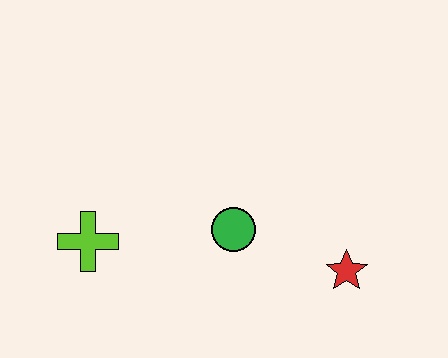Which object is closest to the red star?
The green circle is closest to the red star.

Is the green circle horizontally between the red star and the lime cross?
Yes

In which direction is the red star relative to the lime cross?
The red star is to the right of the lime cross.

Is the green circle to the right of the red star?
No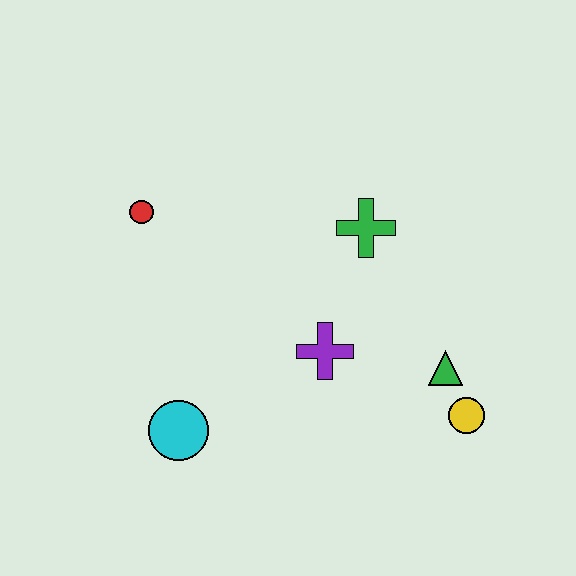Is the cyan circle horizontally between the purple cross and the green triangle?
No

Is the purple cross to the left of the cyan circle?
No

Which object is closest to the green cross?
The purple cross is closest to the green cross.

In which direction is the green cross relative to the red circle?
The green cross is to the right of the red circle.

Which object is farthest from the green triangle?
The red circle is farthest from the green triangle.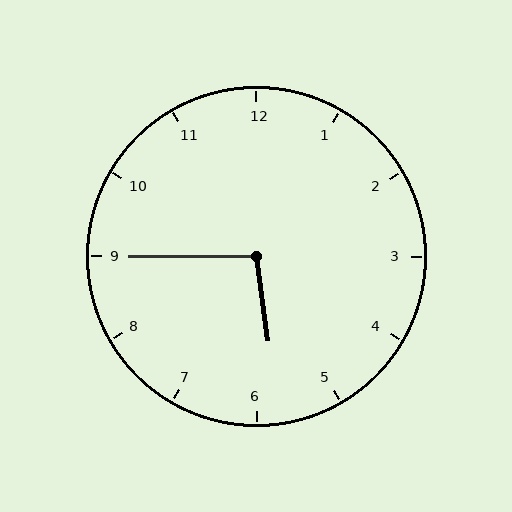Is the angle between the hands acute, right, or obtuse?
It is obtuse.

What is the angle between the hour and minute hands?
Approximately 98 degrees.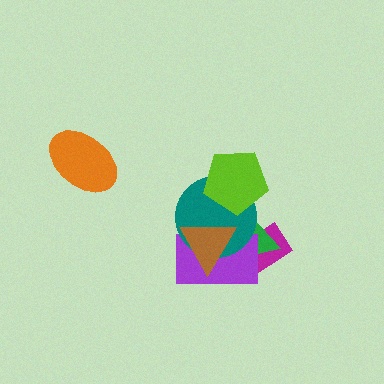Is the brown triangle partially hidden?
No, no other shape covers it.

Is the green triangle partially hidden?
Yes, it is partially covered by another shape.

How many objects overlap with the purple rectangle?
4 objects overlap with the purple rectangle.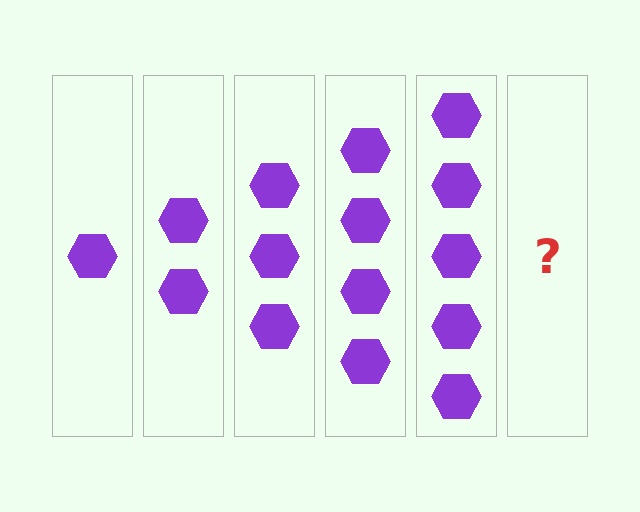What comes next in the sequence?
The next element should be 6 hexagons.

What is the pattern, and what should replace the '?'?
The pattern is that each step adds one more hexagon. The '?' should be 6 hexagons.